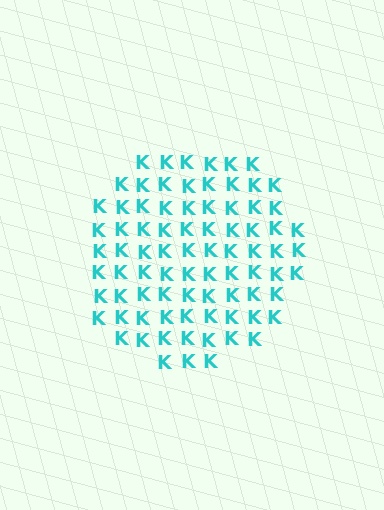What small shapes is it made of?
It is made of small letter K's.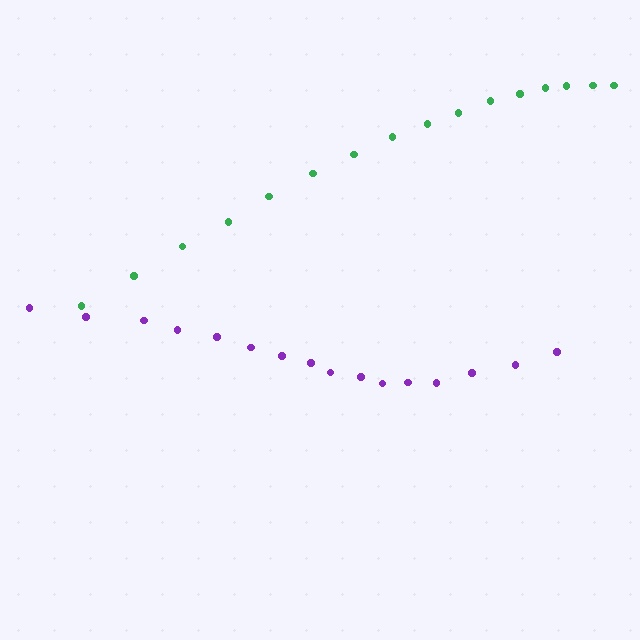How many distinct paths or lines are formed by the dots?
There are 2 distinct paths.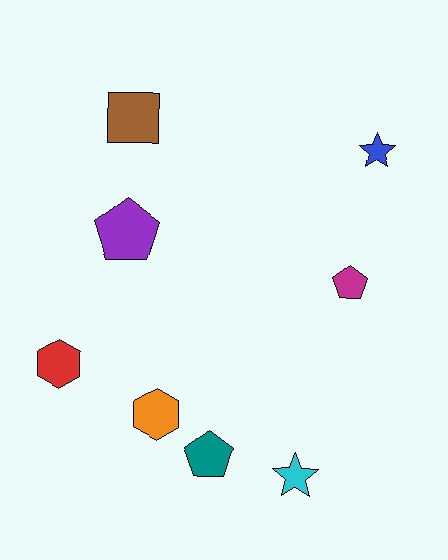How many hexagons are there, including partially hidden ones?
There are 2 hexagons.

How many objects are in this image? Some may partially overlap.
There are 8 objects.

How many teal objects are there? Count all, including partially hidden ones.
There is 1 teal object.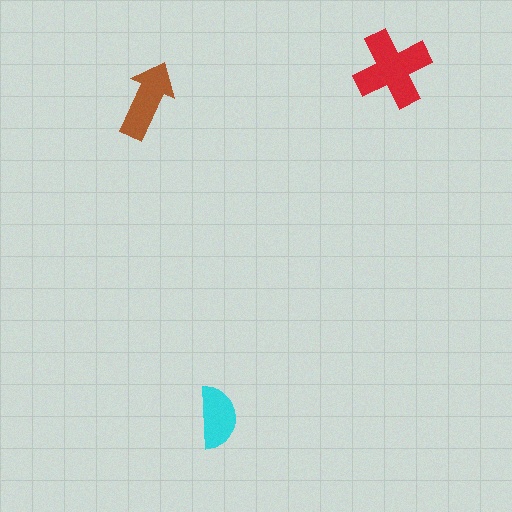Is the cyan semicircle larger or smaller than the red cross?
Smaller.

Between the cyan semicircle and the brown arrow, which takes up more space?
The brown arrow.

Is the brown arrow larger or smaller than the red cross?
Smaller.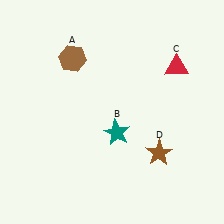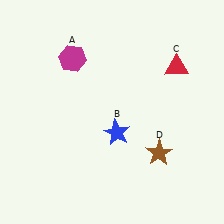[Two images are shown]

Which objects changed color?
A changed from brown to magenta. B changed from teal to blue.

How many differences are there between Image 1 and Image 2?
There are 2 differences between the two images.